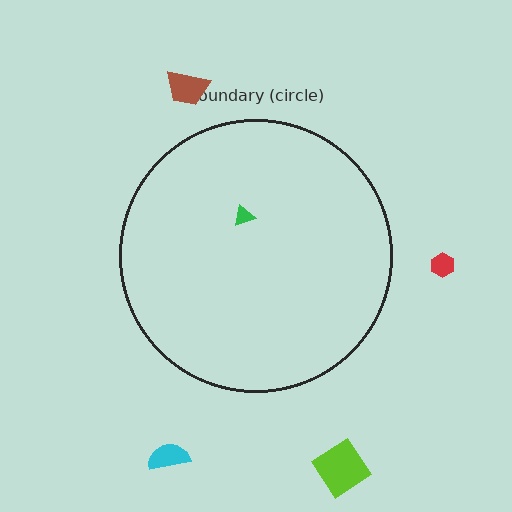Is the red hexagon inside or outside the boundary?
Outside.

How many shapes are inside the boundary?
1 inside, 4 outside.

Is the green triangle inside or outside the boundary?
Inside.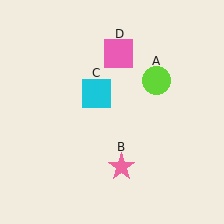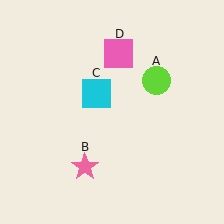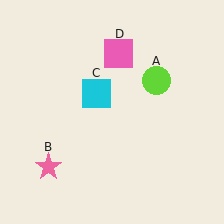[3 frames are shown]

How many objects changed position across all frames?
1 object changed position: pink star (object B).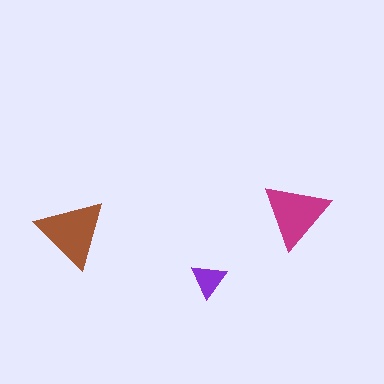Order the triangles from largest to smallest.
the brown one, the magenta one, the purple one.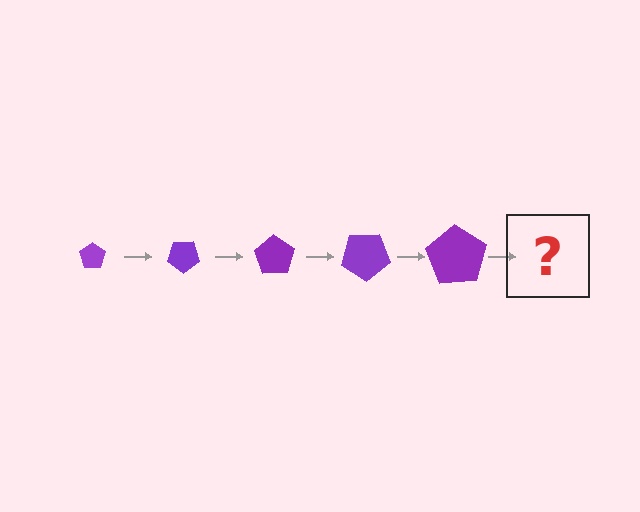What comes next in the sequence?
The next element should be a pentagon, larger than the previous one and rotated 175 degrees from the start.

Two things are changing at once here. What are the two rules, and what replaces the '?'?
The two rules are that the pentagon grows larger each step and it rotates 35 degrees each step. The '?' should be a pentagon, larger than the previous one and rotated 175 degrees from the start.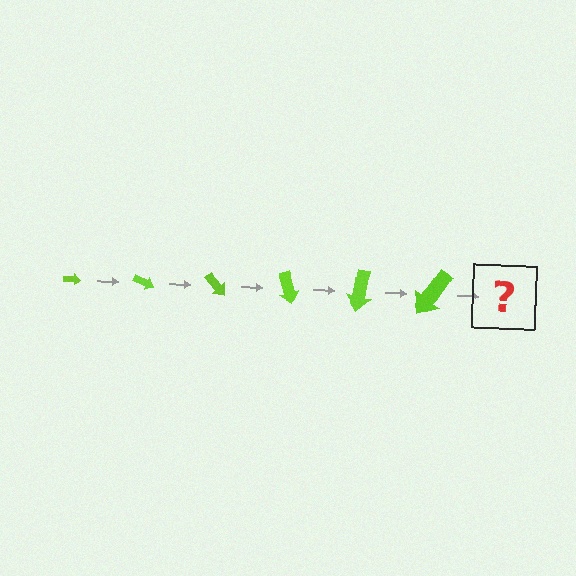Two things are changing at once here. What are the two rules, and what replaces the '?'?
The two rules are that the arrow grows larger each step and it rotates 25 degrees each step. The '?' should be an arrow, larger than the previous one and rotated 150 degrees from the start.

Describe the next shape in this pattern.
It should be an arrow, larger than the previous one and rotated 150 degrees from the start.